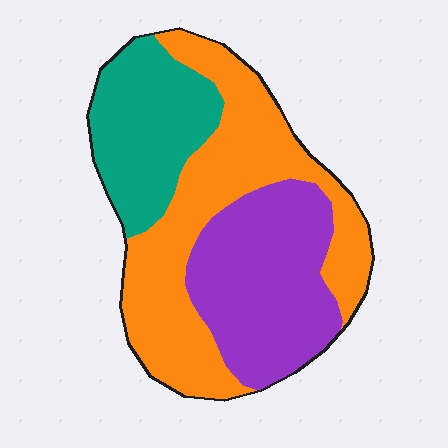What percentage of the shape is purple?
Purple covers roughly 30% of the shape.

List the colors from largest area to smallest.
From largest to smallest: orange, purple, teal.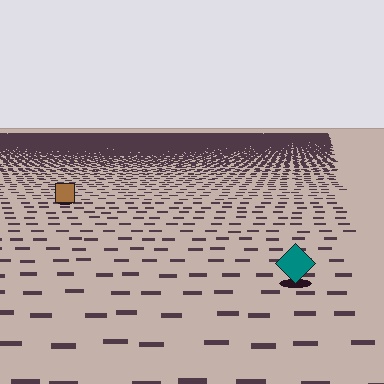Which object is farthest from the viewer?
The brown square is farthest from the viewer. It appears smaller and the ground texture around it is denser.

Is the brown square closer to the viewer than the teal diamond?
No. The teal diamond is closer — you can tell from the texture gradient: the ground texture is coarser near it.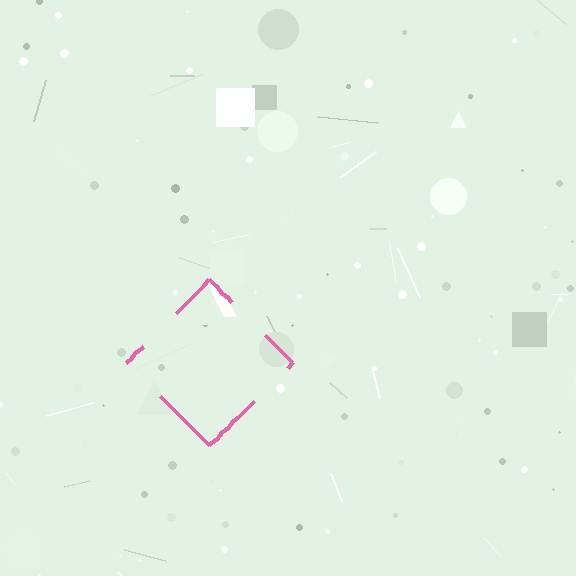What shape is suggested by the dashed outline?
The dashed outline suggests a diamond.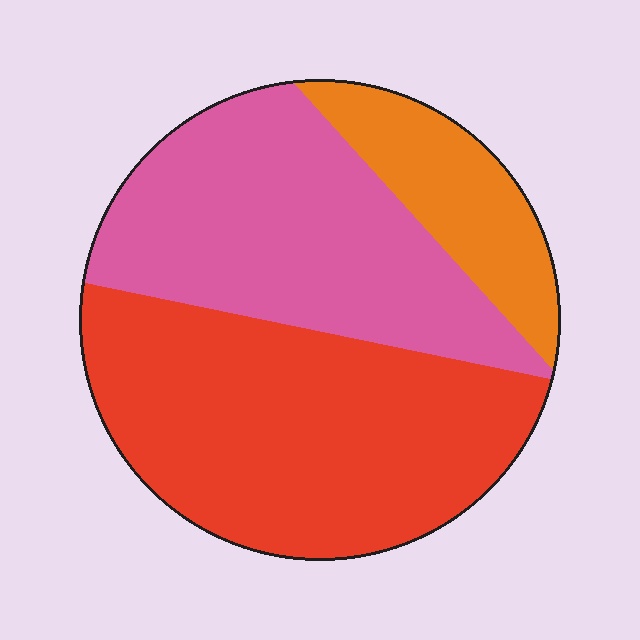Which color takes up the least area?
Orange, at roughly 15%.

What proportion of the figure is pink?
Pink takes up about three eighths (3/8) of the figure.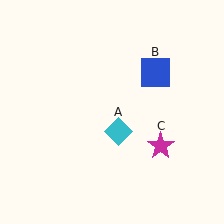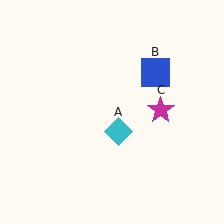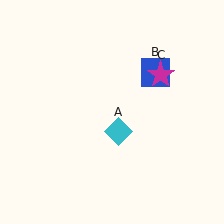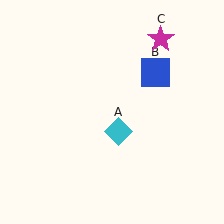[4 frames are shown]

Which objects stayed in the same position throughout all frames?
Cyan diamond (object A) and blue square (object B) remained stationary.